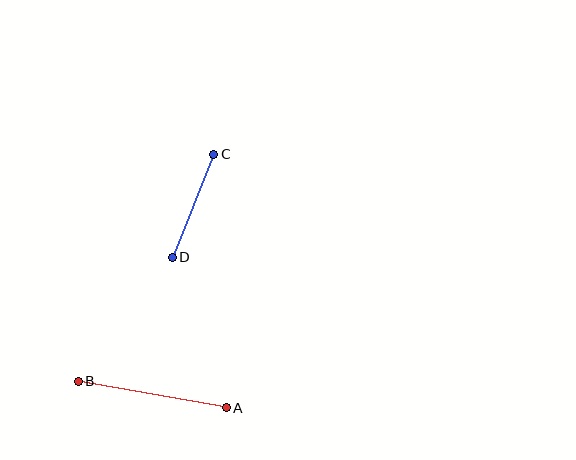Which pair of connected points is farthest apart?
Points A and B are farthest apart.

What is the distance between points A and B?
The distance is approximately 150 pixels.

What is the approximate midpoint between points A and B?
The midpoint is at approximately (152, 395) pixels.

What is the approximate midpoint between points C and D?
The midpoint is at approximately (193, 206) pixels.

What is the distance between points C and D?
The distance is approximately 111 pixels.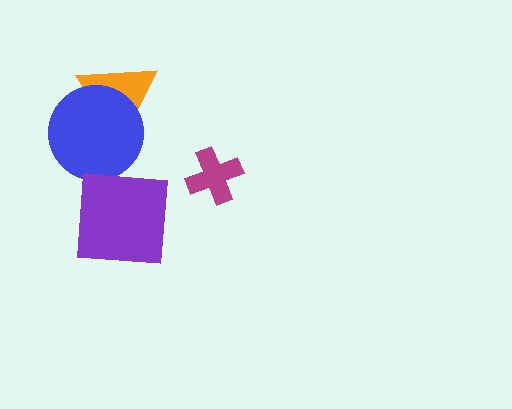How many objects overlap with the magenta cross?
0 objects overlap with the magenta cross.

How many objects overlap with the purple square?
0 objects overlap with the purple square.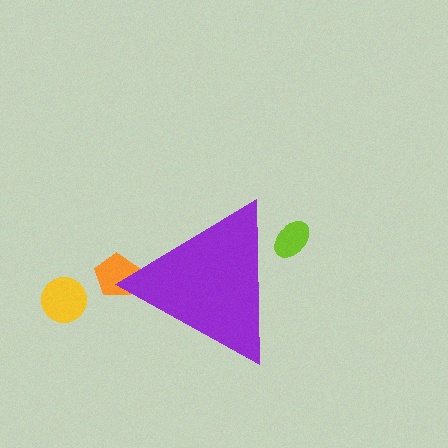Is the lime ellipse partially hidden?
Yes, the lime ellipse is partially hidden behind the purple triangle.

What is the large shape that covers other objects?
A purple triangle.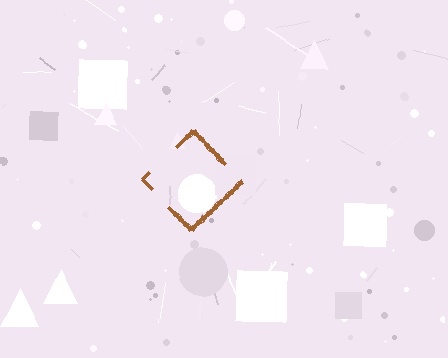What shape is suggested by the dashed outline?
The dashed outline suggests a diamond.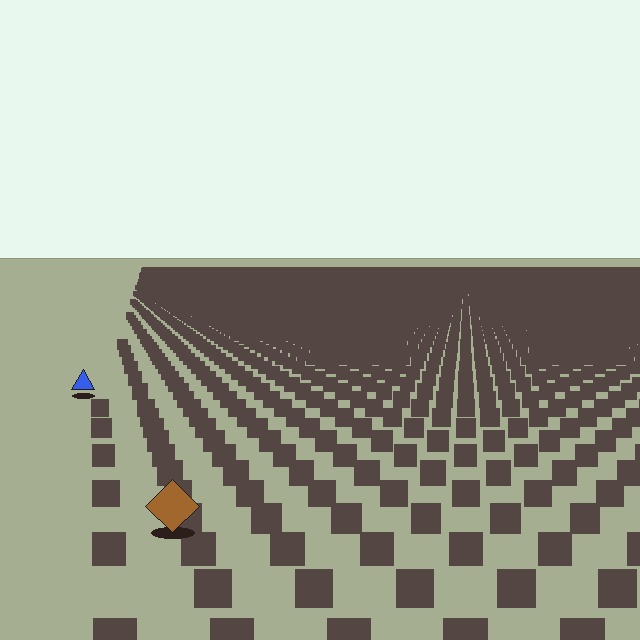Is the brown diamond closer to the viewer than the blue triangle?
Yes. The brown diamond is closer — you can tell from the texture gradient: the ground texture is coarser near it.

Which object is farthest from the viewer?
The blue triangle is farthest from the viewer. It appears smaller and the ground texture around it is denser.